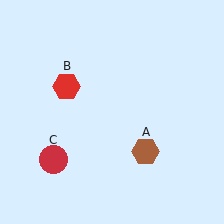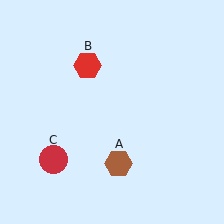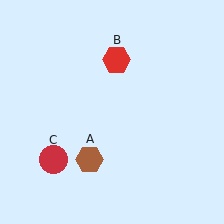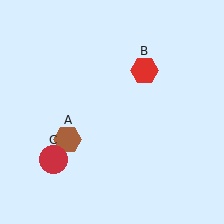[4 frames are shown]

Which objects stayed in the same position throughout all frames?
Red circle (object C) remained stationary.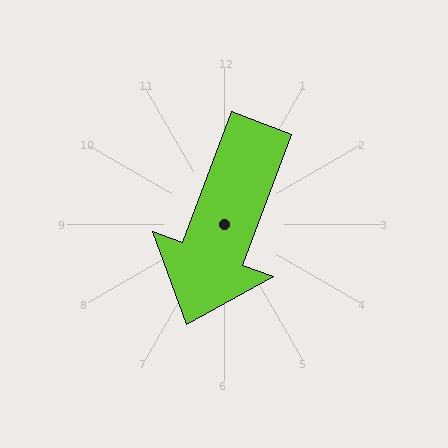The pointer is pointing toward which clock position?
Roughly 7 o'clock.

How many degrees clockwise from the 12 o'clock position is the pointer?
Approximately 200 degrees.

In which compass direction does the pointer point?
South.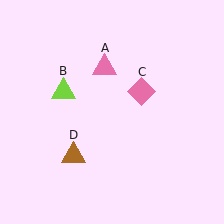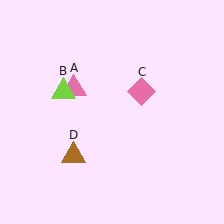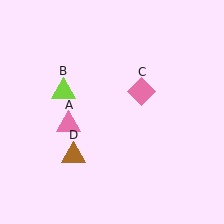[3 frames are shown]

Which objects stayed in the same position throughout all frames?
Lime triangle (object B) and pink diamond (object C) and brown triangle (object D) remained stationary.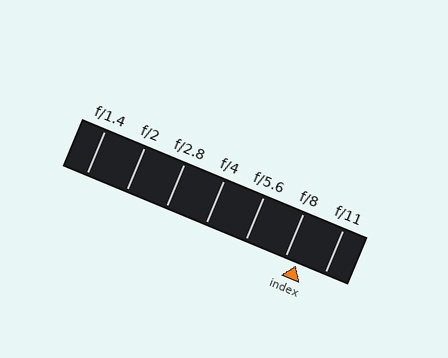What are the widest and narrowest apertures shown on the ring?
The widest aperture shown is f/1.4 and the narrowest is f/11.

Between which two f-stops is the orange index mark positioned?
The index mark is between f/8 and f/11.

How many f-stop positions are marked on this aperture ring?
There are 7 f-stop positions marked.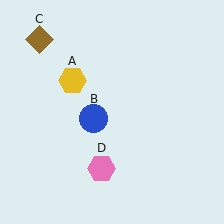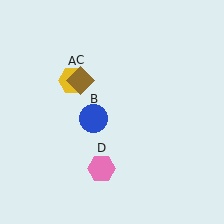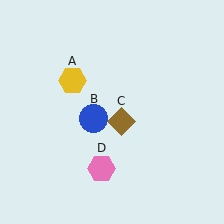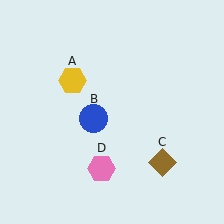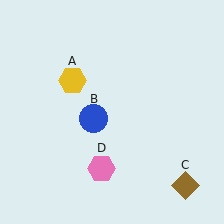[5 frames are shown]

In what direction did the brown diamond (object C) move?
The brown diamond (object C) moved down and to the right.